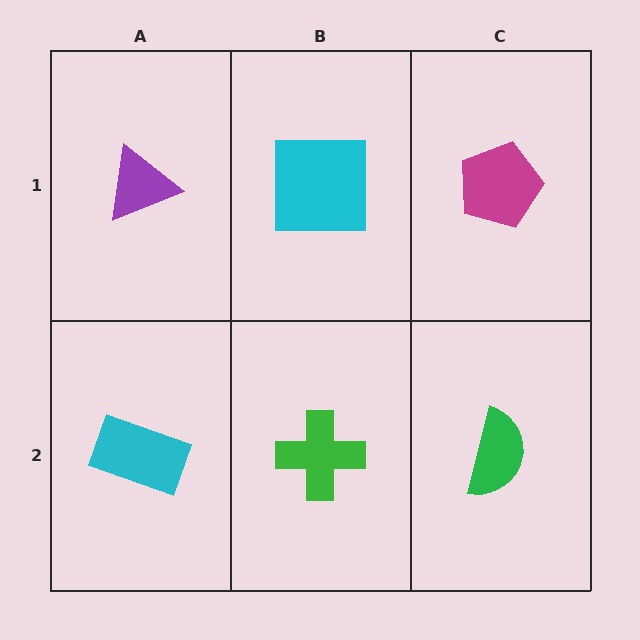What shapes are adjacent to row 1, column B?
A green cross (row 2, column B), a purple triangle (row 1, column A), a magenta pentagon (row 1, column C).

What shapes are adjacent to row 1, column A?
A cyan rectangle (row 2, column A), a cyan square (row 1, column B).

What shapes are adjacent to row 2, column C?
A magenta pentagon (row 1, column C), a green cross (row 2, column B).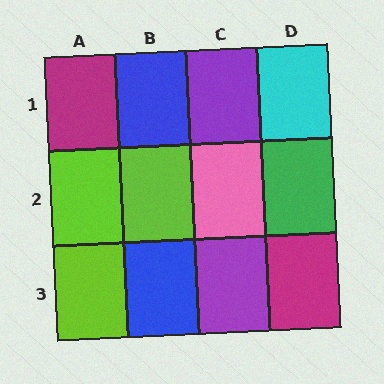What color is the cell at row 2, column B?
Lime.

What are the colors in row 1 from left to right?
Magenta, blue, purple, cyan.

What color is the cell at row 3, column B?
Blue.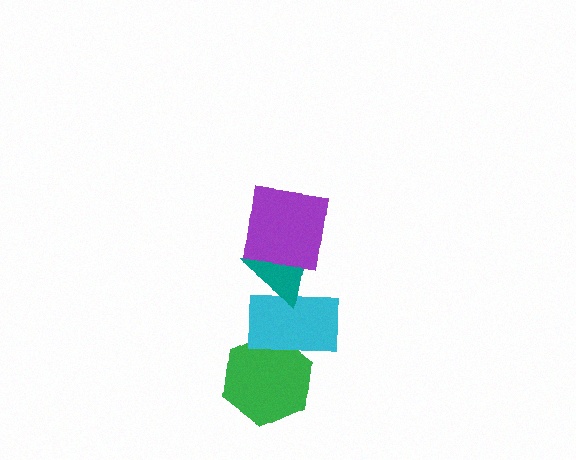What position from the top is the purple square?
The purple square is 1st from the top.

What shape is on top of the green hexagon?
The cyan rectangle is on top of the green hexagon.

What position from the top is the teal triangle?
The teal triangle is 2nd from the top.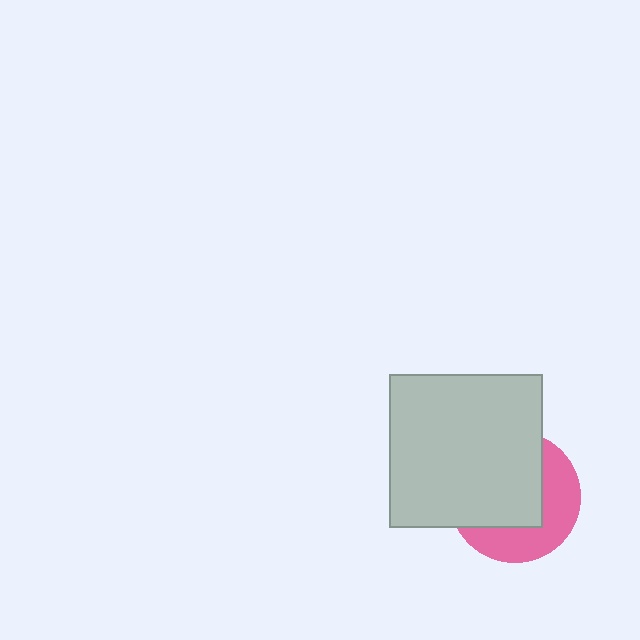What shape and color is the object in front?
The object in front is a light gray square.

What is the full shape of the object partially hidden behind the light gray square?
The partially hidden object is a pink circle.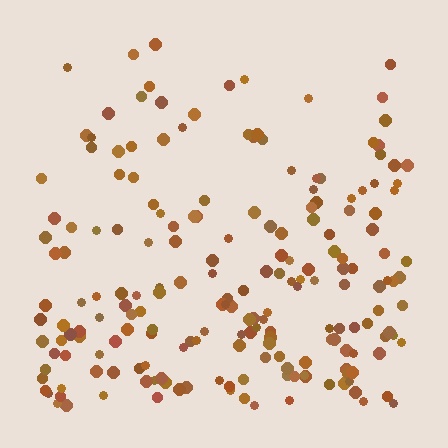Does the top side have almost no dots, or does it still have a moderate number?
Still a moderate number, just noticeably fewer than the bottom.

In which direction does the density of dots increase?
From top to bottom, with the bottom side densest.